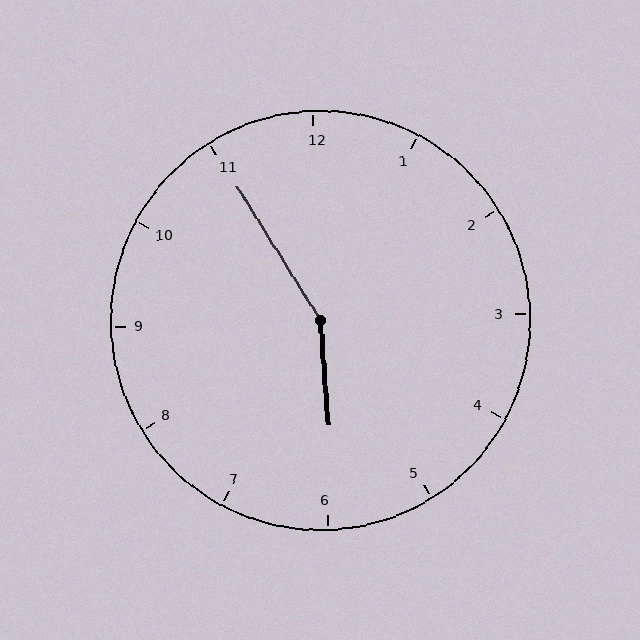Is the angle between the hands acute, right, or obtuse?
It is obtuse.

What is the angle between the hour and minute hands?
Approximately 152 degrees.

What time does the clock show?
5:55.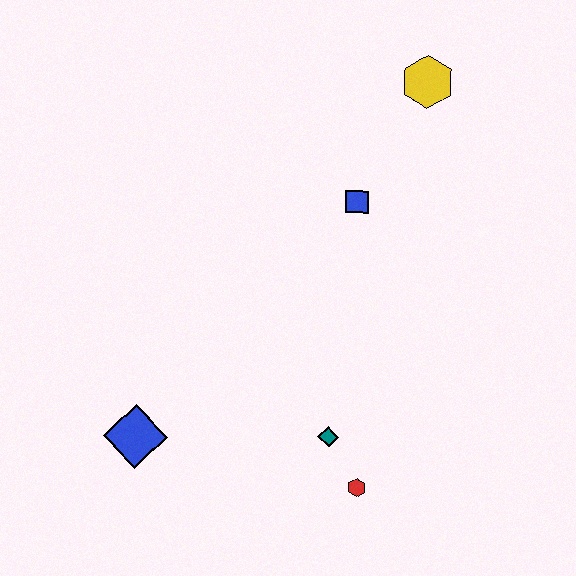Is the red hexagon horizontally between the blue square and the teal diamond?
No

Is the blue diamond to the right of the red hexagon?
No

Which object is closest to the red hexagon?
The teal diamond is closest to the red hexagon.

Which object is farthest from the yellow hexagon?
The blue diamond is farthest from the yellow hexagon.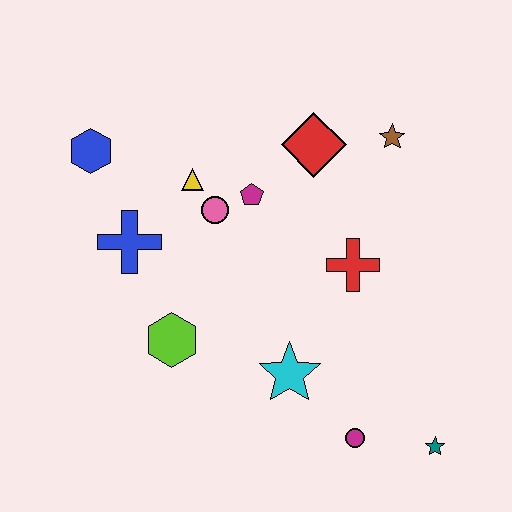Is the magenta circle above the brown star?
No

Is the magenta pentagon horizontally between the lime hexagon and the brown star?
Yes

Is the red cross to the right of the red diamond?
Yes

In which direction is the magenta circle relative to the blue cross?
The magenta circle is to the right of the blue cross.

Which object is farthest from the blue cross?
The teal star is farthest from the blue cross.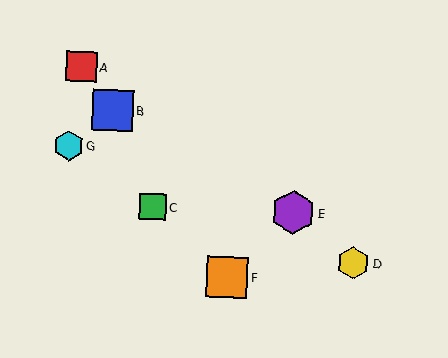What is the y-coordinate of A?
Object A is at y≈67.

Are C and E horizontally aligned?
Yes, both are at y≈207.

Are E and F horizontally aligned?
No, E is at y≈212 and F is at y≈277.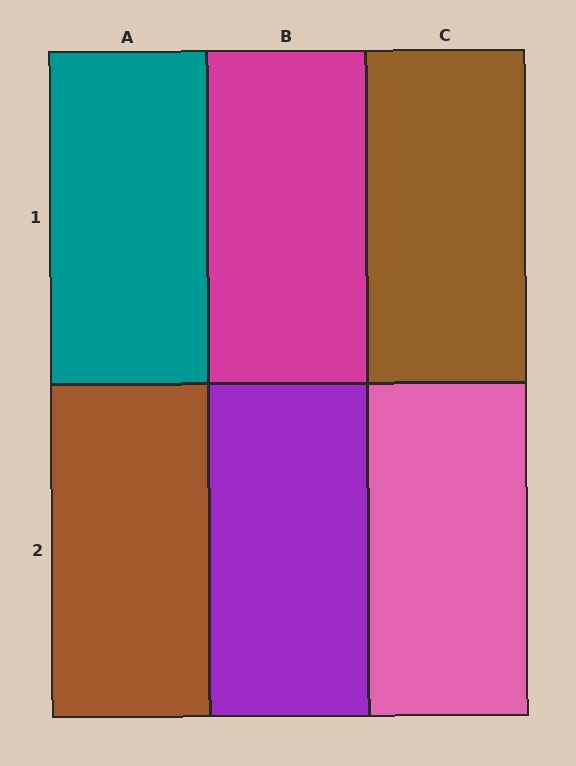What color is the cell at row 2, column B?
Purple.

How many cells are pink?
1 cell is pink.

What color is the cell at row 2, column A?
Brown.